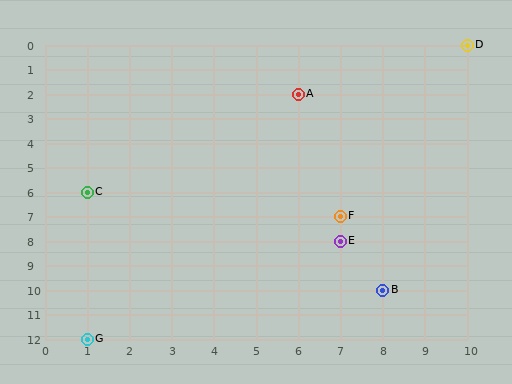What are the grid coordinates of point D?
Point D is at grid coordinates (10, 0).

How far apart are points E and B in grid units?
Points E and B are 1 column and 2 rows apart (about 2.2 grid units diagonally).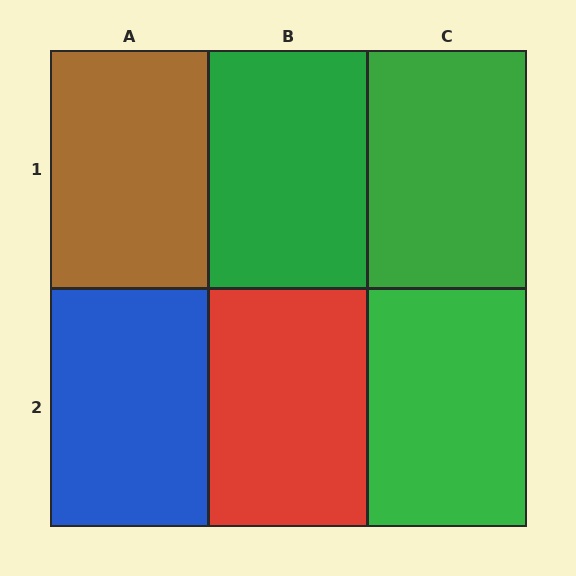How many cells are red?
1 cell is red.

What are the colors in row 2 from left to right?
Blue, red, green.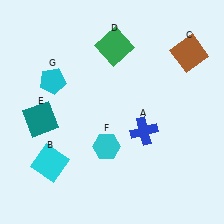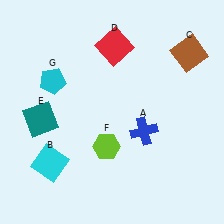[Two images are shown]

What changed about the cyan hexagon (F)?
In Image 1, F is cyan. In Image 2, it changed to lime.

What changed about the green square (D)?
In Image 1, D is green. In Image 2, it changed to red.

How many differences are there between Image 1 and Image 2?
There are 2 differences between the two images.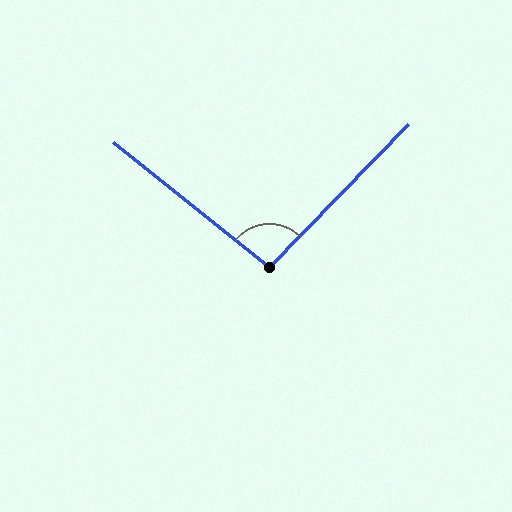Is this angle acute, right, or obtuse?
It is obtuse.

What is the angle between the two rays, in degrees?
Approximately 95 degrees.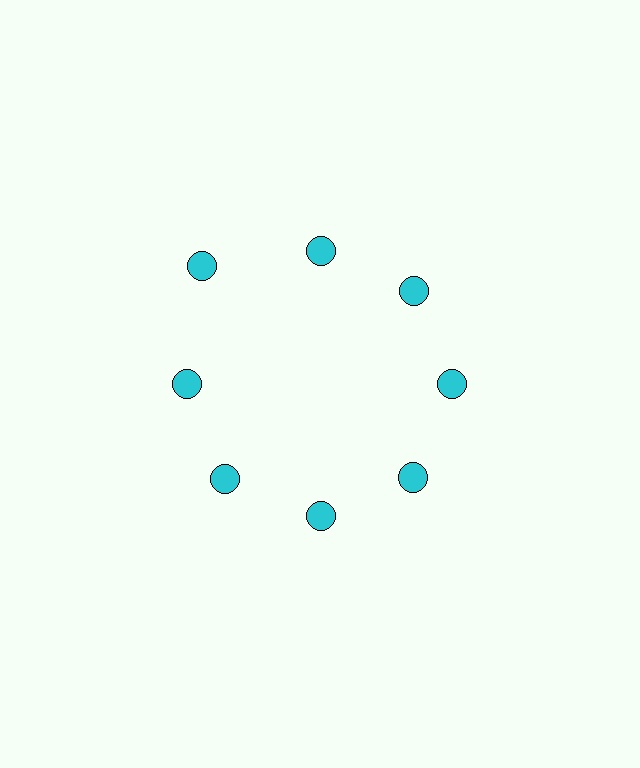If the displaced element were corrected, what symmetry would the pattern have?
It would have 8-fold rotational symmetry — the pattern would map onto itself every 45 degrees.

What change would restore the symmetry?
The symmetry would be restored by moving it inward, back onto the ring so that all 8 circles sit at equal angles and equal distance from the center.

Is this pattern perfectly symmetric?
No. The 8 cyan circles are arranged in a ring, but one element near the 10 o'clock position is pushed outward from the center, breaking the 8-fold rotational symmetry.